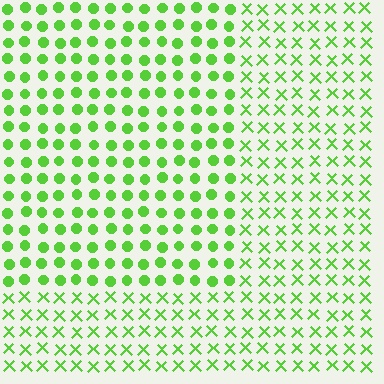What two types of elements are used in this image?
The image uses circles inside the rectangle region and X marks outside it.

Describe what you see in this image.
The image is filled with small lime elements arranged in a uniform grid. A rectangle-shaped region contains circles, while the surrounding area contains X marks. The boundary is defined purely by the change in element shape.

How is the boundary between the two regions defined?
The boundary is defined by a change in element shape: circles inside vs. X marks outside. All elements share the same color and spacing.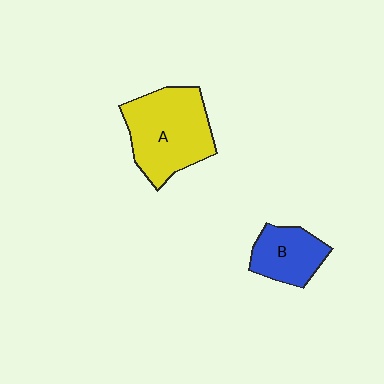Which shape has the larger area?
Shape A (yellow).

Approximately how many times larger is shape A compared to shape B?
Approximately 1.8 times.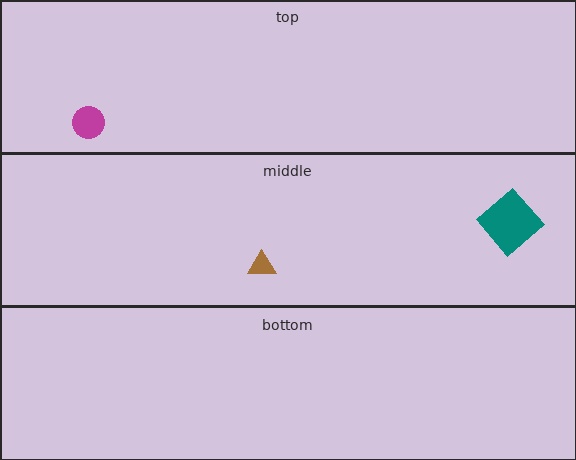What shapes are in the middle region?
The teal diamond, the brown triangle.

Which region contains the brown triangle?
The middle region.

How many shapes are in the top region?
1.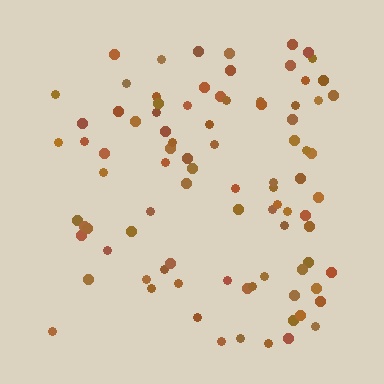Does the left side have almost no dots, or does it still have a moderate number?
Still a moderate number, just noticeably fewer than the right.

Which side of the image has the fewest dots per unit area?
The left.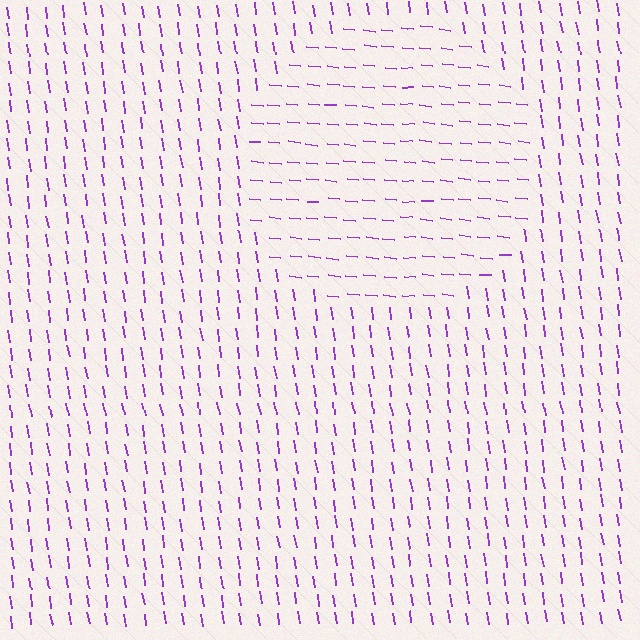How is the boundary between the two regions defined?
The boundary is defined purely by a change in line orientation (approximately 75 degrees difference). All lines are the same color and thickness.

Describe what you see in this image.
The image is filled with small purple line segments. A circle region in the image has lines oriented differently from the surrounding lines, creating a visible texture boundary.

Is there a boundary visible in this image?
Yes, there is a texture boundary formed by a change in line orientation.